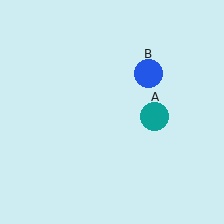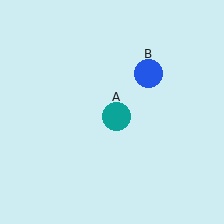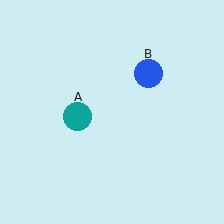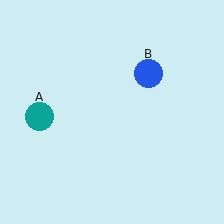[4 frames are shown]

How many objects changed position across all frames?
1 object changed position: teal circle (object A).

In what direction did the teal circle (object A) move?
The teal circle (object A) moved left.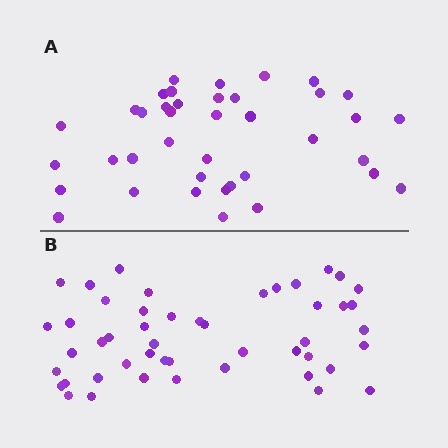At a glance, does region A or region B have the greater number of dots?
Region B (the bottom region) has more dots.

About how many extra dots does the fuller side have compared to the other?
Region B has roughly 8 or so more dots than region A.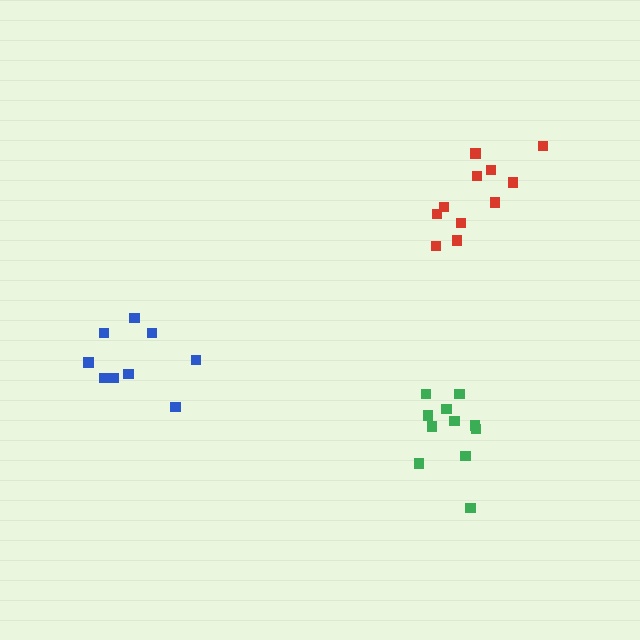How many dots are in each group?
Group 1: 11 dots, Group 2: 11 dots, Group 3: 9 dots (31 total).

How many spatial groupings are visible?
There are 3 spatial groupings.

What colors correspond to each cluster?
The clusters are colored: green, red, blue.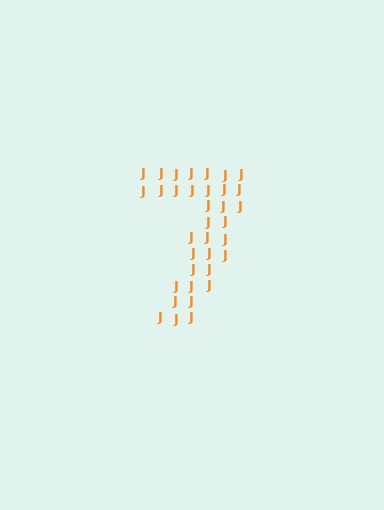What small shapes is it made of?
It is made of small letter J's.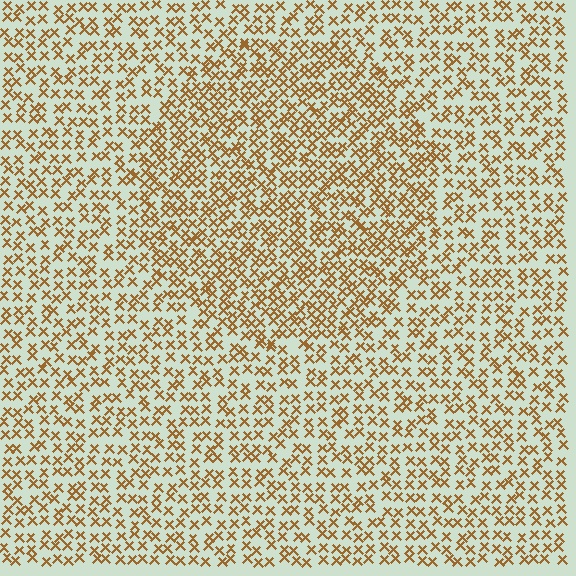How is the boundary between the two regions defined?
The boundary is defined by a change in element density (approximately 1.6x ratio). All elements are the same color, size, and shape.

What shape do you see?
I see a circle.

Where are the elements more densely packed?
The elements are more densely packed inside the circle boundary.